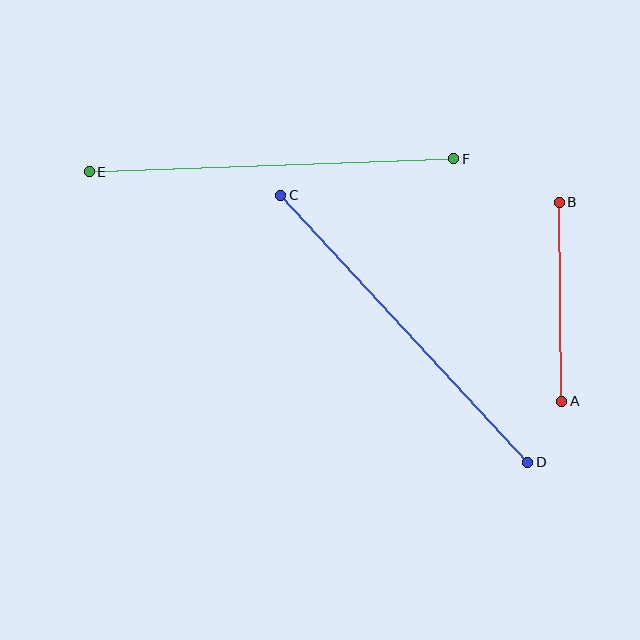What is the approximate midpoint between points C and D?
The midpoint is at approximately (404, 329) pixels.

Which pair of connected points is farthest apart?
Points E and F are farthest apart.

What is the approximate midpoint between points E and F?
The midpoint is at approximately (271, 165) pixels.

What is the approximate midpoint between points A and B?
The midpoint is at approximately (560, 302) pixels.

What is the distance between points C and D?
The distance is approximately 364 pixels.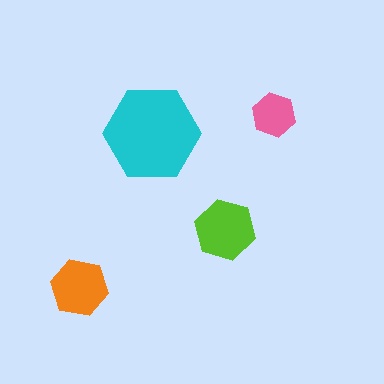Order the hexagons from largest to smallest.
the cyan one, the lime one, the orange one, the pink one.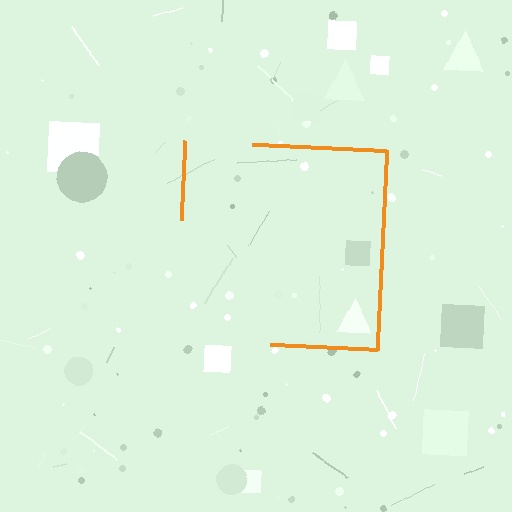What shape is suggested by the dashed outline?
The dashed outline suggests a square.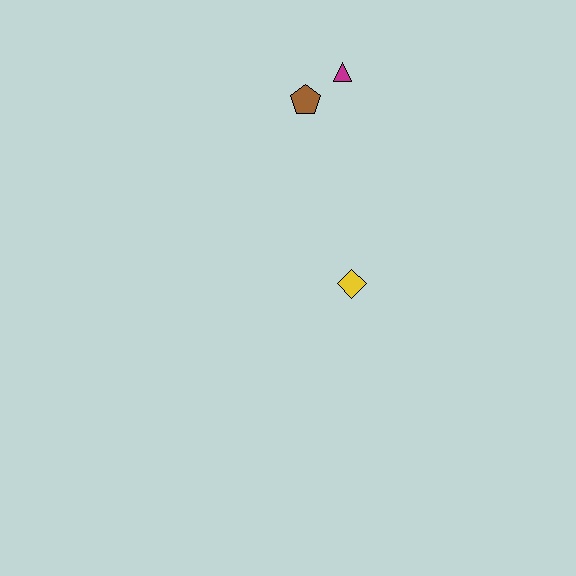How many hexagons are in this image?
There are no hexagons.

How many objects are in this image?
There are 3 objects.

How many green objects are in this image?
There are no green objects.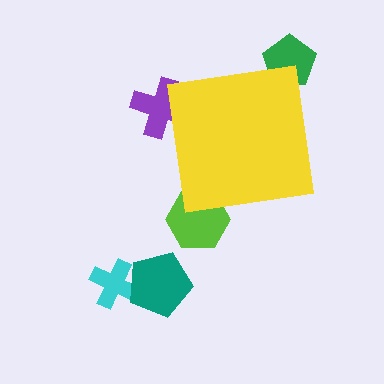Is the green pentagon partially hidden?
Yes, the green pentagon is partially hidden behind the yellow square.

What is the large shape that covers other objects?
A yellow square.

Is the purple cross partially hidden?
Yes, the purple cross is partially hidden behind the yellow square.